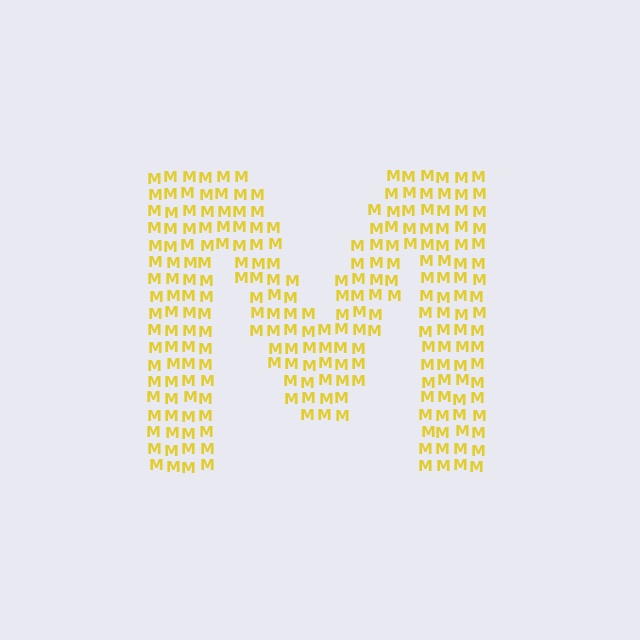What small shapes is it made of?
It is made of small letter M's.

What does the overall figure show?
The overall figure shows the letter M.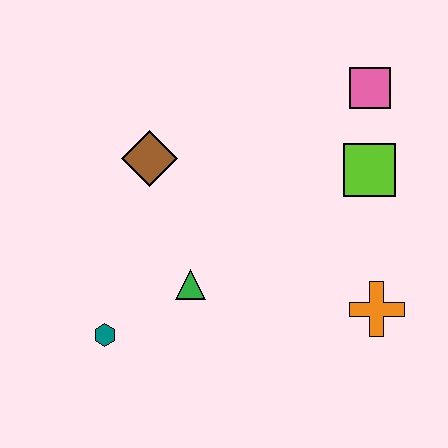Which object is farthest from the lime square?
The teal hexagon is farthest from the lime square.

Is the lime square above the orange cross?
Yes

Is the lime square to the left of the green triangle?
No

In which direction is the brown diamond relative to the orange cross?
The brown diamond is to the left of the orange cross.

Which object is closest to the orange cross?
The lime square is closest to the orange cross.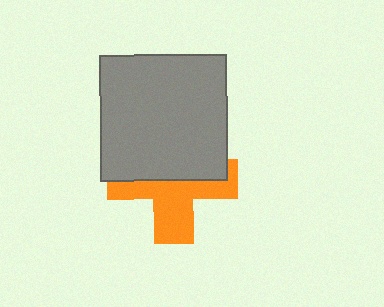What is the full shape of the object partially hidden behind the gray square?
The partially hidden object is an orange cross.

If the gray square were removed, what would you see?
You would see the complete orange cross.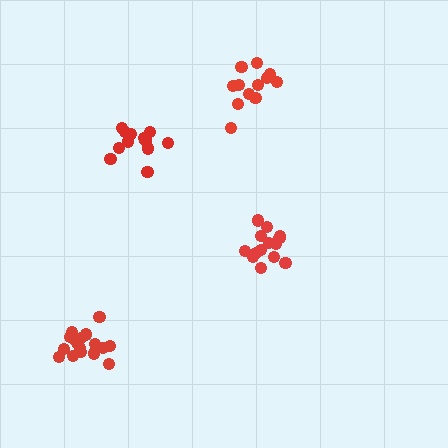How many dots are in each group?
Group 1: 12 dots, Group 2: 12 dots, Group 3: 14 dots, Group 4: 17 dots (55 total).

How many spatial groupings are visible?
There are 4 spatial groupings.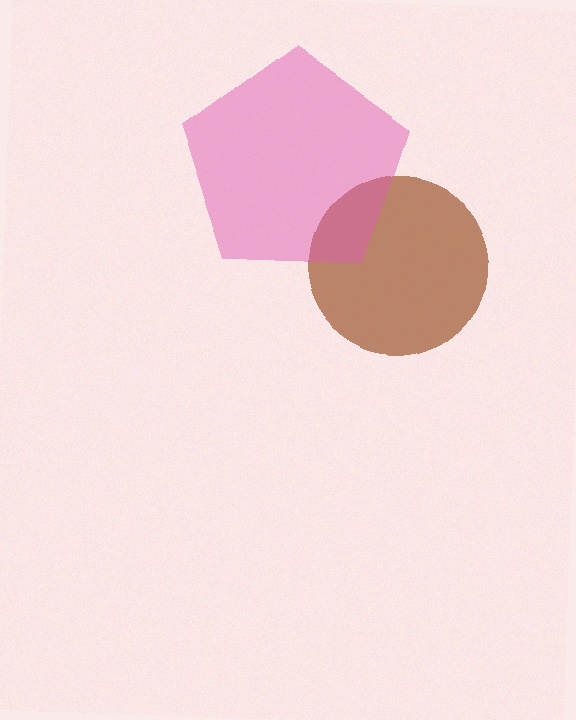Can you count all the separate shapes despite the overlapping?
Yes, there are 2 separate shapes.